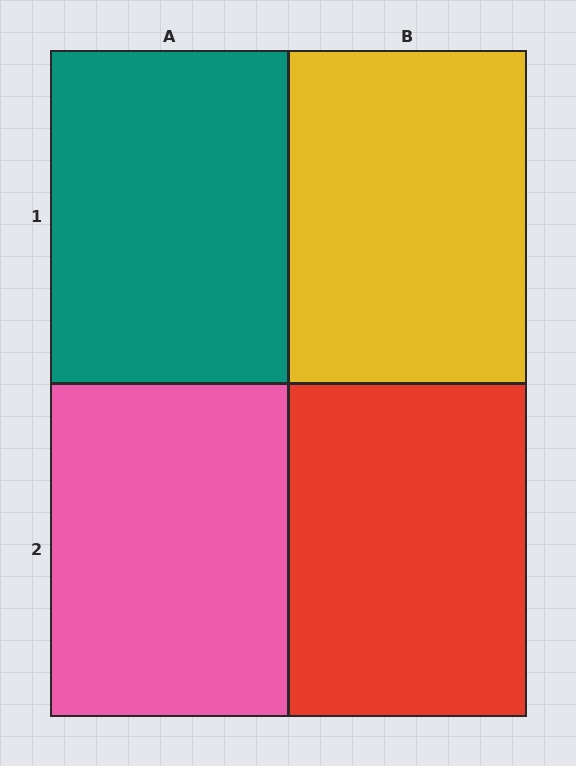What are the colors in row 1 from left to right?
Teal, yellow.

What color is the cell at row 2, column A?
Pink.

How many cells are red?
1 cell is red.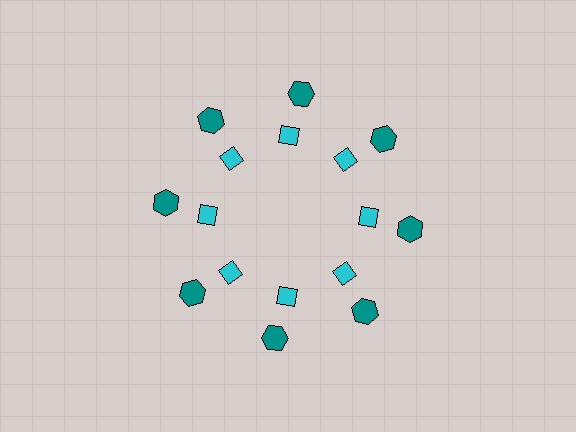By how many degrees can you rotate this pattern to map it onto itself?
The pattern maps onto itself every 45 degrees of rotation.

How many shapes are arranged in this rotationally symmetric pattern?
There are 16 shapes, arranged in 8 groups of 2.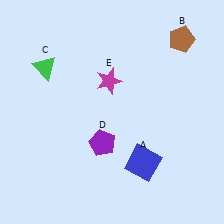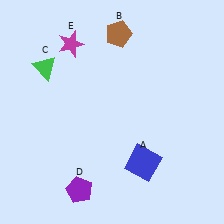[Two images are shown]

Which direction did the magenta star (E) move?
The magenta star (E) moved left.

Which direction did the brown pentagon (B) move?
The brown pentagon (B) moved left.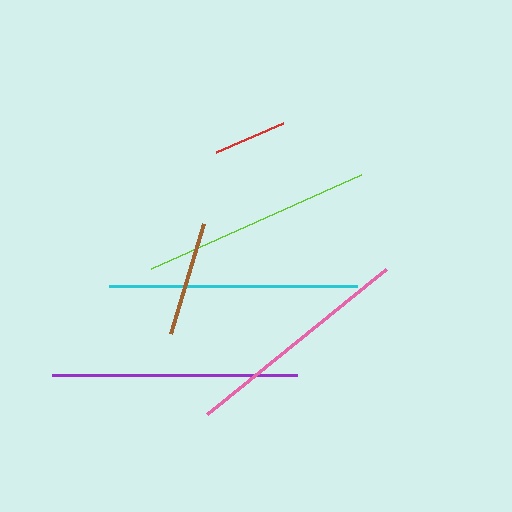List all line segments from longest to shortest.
From longest to shortest: cyan, purple, lime, pink, brown, red.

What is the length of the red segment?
The red segment is approximately 73 pixels long.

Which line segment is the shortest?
The red line is the shortest at approximately 73 pixels.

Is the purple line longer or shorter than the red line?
The purple line is longer than the red line.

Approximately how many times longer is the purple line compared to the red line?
The purple line is approximately 3.4 times the length of the red line.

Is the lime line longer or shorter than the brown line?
The lime line is longer than the brown line.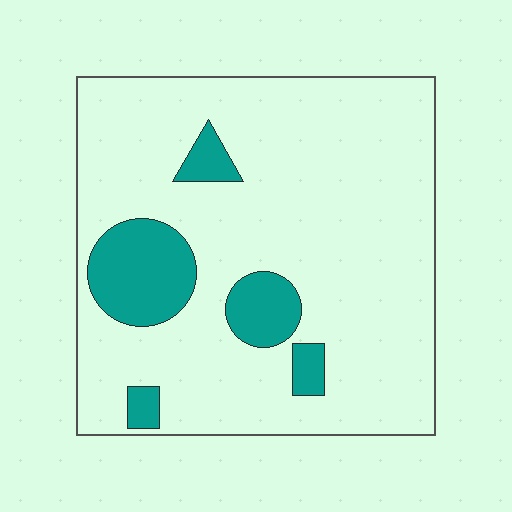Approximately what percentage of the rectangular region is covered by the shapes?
Approximately 15%.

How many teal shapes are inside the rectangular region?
5.